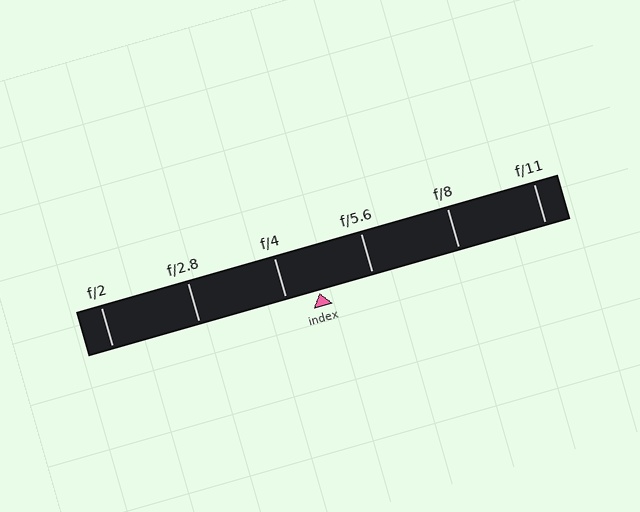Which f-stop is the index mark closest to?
The index mark is closest to f/4.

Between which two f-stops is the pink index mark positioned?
The index mark is between f/4 and f/5.6.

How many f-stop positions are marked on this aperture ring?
There are 6 f-stop positions marked.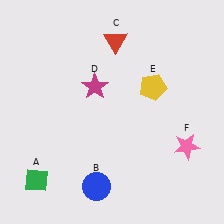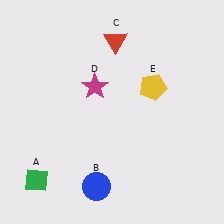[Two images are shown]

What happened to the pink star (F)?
The pink star (F) was removed in Image 2. It was in the bottom-right area of Image 1.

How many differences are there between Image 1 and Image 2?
There is 1 difference between the two images.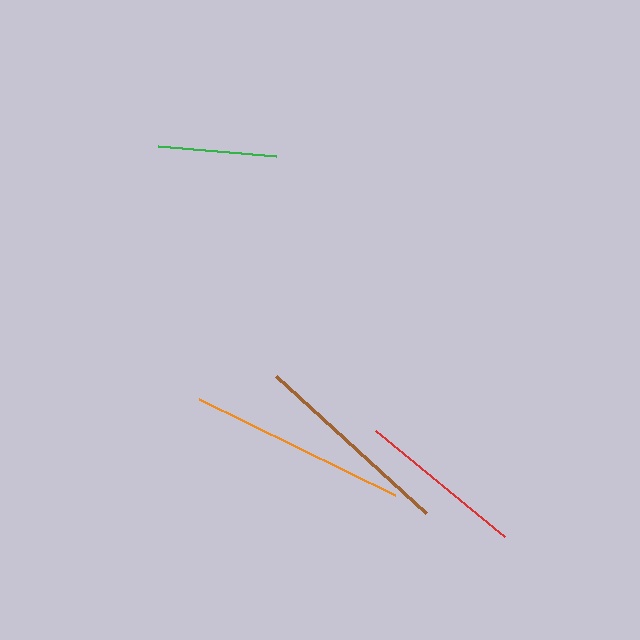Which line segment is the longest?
The orange line is the longest at approximately 218 pixels.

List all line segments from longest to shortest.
From longest to shortest: orange, brown, red, green.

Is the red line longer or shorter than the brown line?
The brown line is longer than the red line.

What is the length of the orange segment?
The orange segment is approximately 218 pixels long.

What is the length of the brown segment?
The brown segment is approximately 204 pixels long.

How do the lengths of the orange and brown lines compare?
The orange and brown lines are approximately the same length.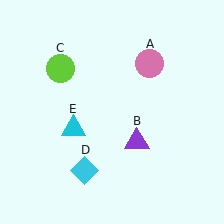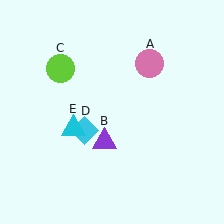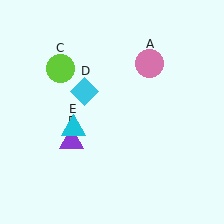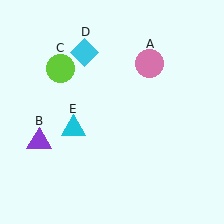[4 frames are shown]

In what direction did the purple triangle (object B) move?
The purple triangle (object B) moved left.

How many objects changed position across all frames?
2 objects changed position: purple triangle (object B), cyan diamond (object D).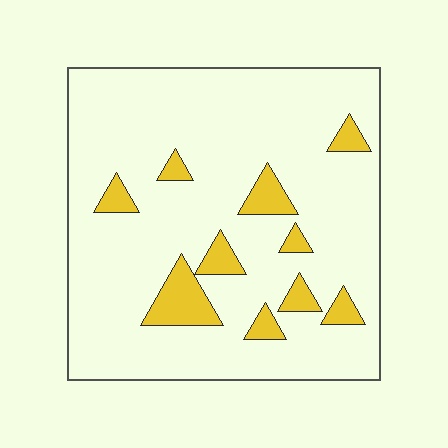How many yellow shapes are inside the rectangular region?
10.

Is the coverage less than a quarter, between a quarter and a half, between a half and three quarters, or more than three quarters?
Less than a quarter.